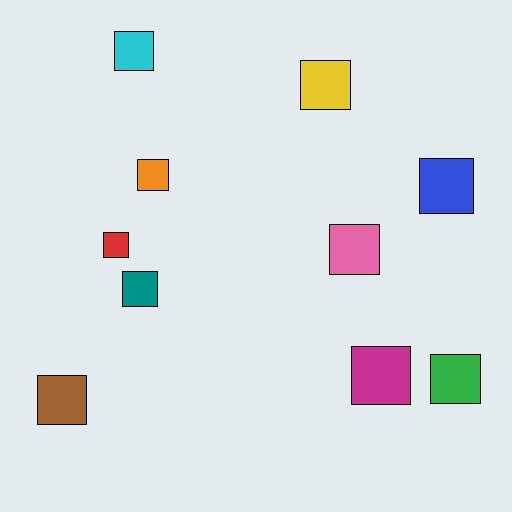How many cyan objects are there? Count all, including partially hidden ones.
There is 1 cyan object.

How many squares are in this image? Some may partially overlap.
There are 10 squares.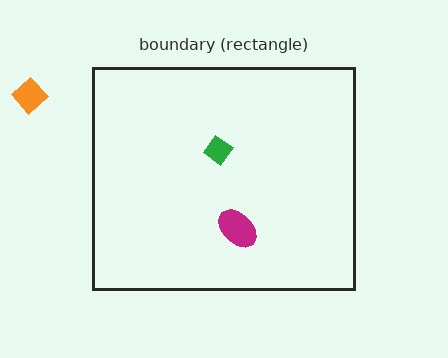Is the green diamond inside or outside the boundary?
Inside.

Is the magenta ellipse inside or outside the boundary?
Inside.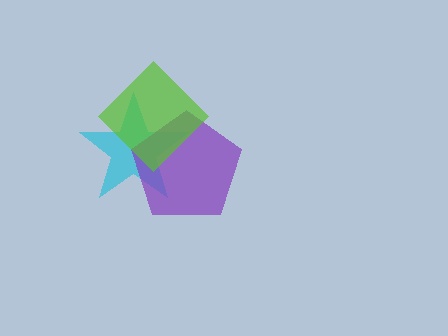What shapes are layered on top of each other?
The layered shapes are: a cyan star, a purple pentagon, a lime diamond.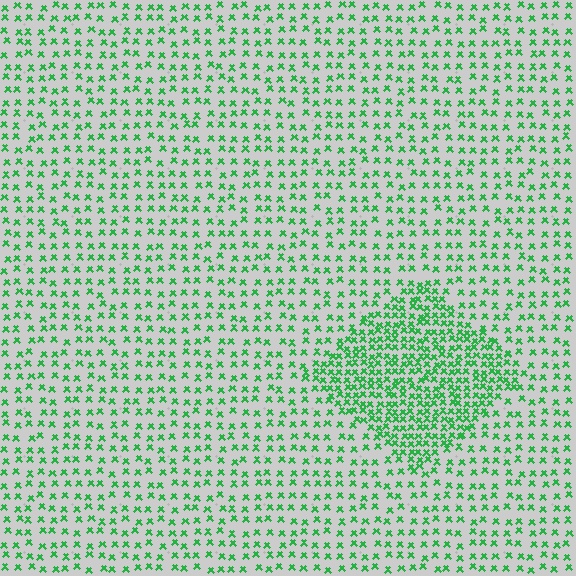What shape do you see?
I see a diamond.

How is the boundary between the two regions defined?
The boundary is defined by a change in element density (approximately 2.2x ratio). All elements are the same color, size, and shape.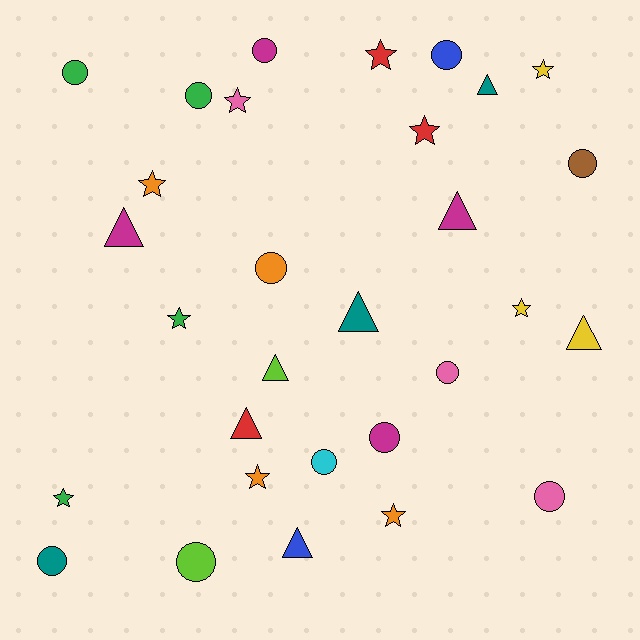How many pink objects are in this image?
There are 3 pink objects.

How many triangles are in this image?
There are 8 triangles.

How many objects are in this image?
There are 30 objects.